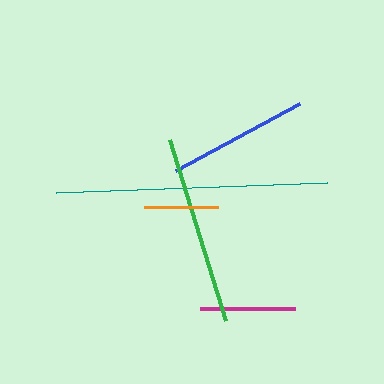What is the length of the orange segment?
The orange segment is approximately 74 pixels long.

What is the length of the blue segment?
The blue segment is approximately 141 pixels long.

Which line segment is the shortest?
The orange line is the shortest at approximately 74 pixels.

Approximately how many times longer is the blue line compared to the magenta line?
The blue line is approximately 1.5 times the length of the magenta line.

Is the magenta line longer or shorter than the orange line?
The magenta line is longer than the orange line.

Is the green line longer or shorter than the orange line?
The green line is longer than the orange line.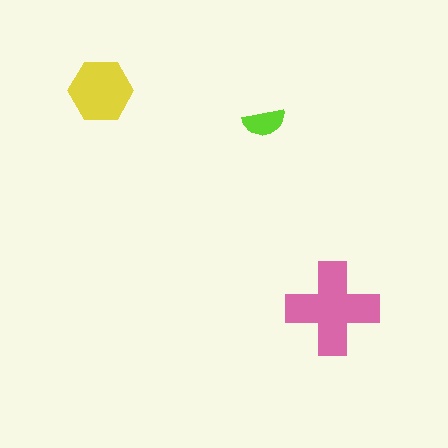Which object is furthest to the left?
The yellow hexagon is leftmost.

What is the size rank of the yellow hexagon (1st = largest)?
2nd.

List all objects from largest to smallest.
The pink cross, the yellow hexagon, the lime semicircle.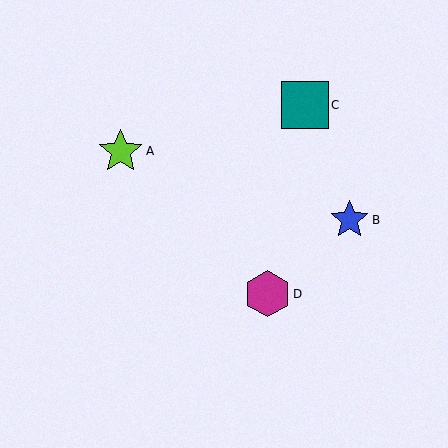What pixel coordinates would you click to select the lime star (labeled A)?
Click at (121, 151) to select the lime star A.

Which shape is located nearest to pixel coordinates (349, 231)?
The blue star (labeled B) at (350, 220) is nearest to that location.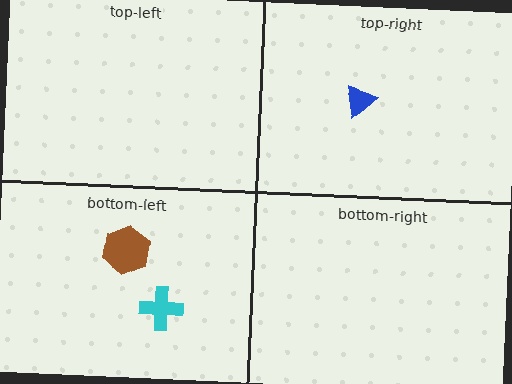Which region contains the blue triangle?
The top-right region.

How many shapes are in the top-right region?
1.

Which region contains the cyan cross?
The bottom-left region.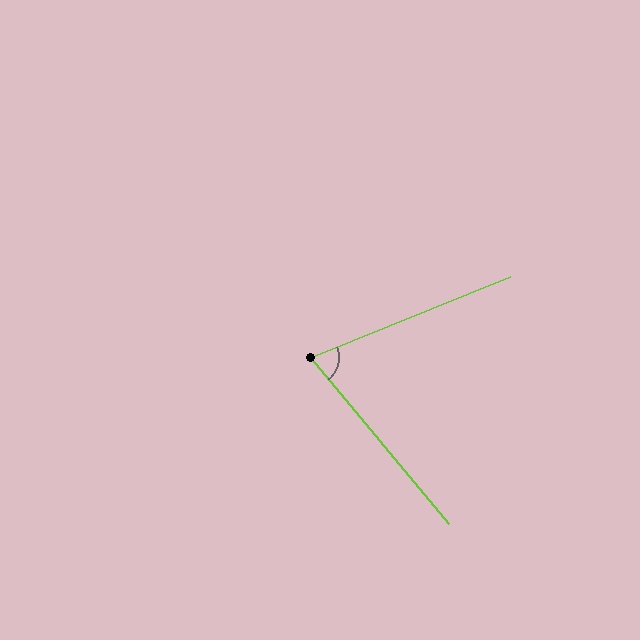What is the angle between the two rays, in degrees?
Approximately 72 degrees.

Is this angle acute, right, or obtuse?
It is acute.